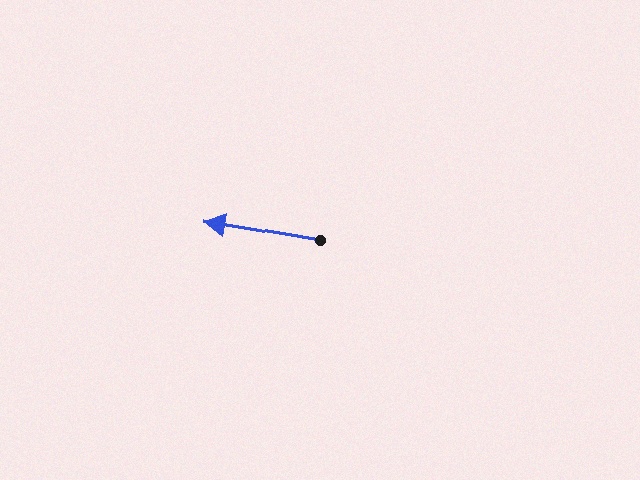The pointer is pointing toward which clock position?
Roughly 9 o'clock.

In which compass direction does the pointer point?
West.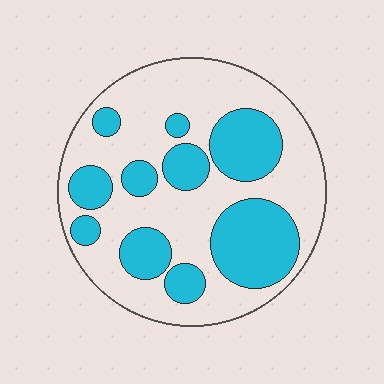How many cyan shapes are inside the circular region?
10.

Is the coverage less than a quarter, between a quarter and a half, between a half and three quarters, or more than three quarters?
Between a quarter and a half.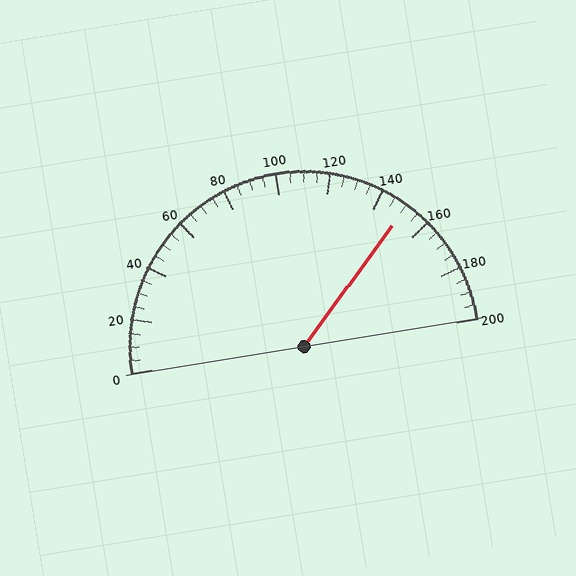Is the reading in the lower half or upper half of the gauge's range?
The reading is in the upper half of the range (0 to 200).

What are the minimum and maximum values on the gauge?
The gauge ranges from 0 to 200.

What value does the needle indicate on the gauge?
The needle indicates approximately 150.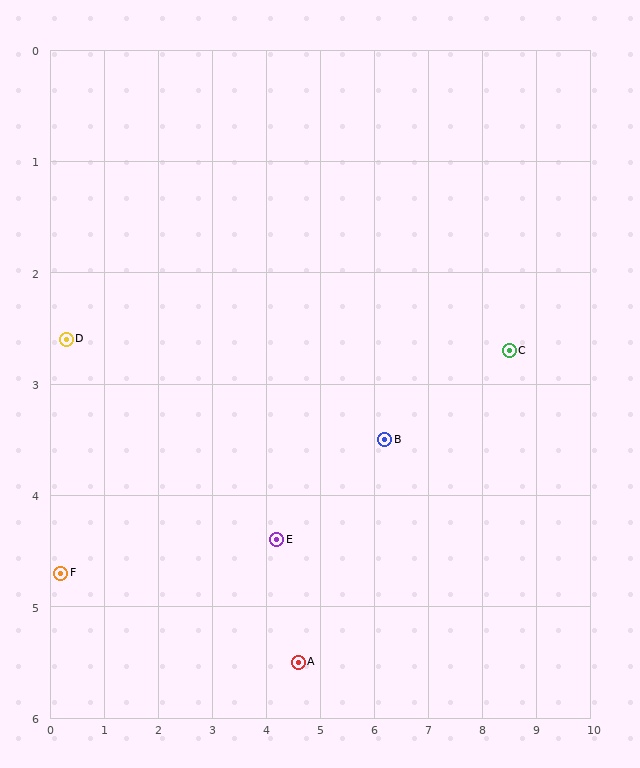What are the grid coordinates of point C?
Point C is at approximately (8.5, 2.7).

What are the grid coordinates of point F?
Point F is at approximately (0.2, 4.7).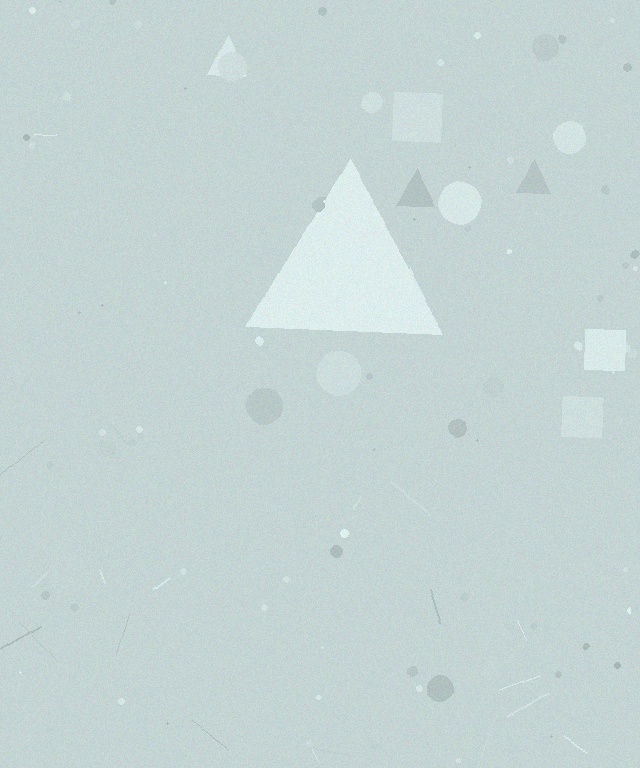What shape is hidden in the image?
A triangle is hidden in the image.